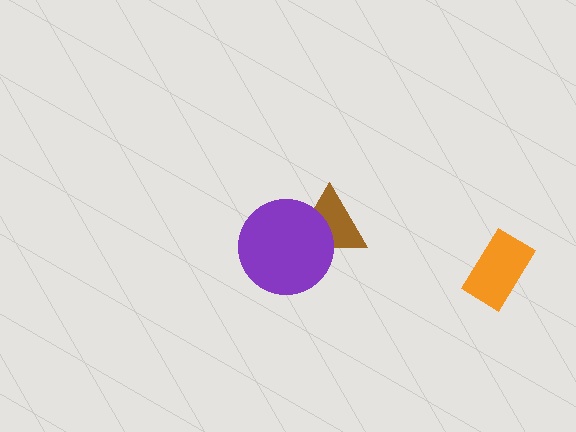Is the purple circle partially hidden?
No, no other shape covers it.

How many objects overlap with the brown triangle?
1 object overlaps with the brown triangle.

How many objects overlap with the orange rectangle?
0 objects overlap with the orange rectangle.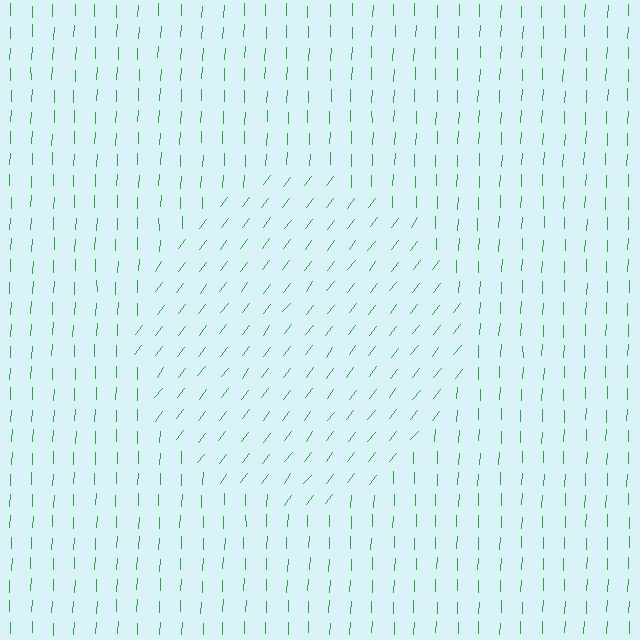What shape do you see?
I see a circle.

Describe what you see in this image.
The image is filled with small green line segments. A circle region in the image has lines oriented differently from the surrounding lines, creating a visible texture boundary.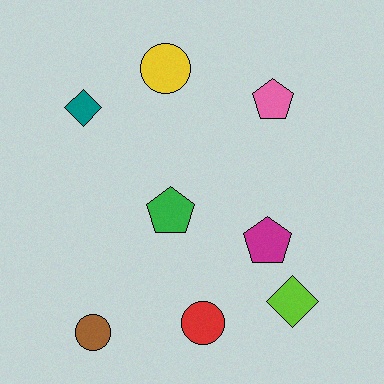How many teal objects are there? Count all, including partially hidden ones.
There is 1 teal object.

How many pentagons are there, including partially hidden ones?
There are 3 pentagons.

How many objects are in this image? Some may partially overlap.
There are 8 objects.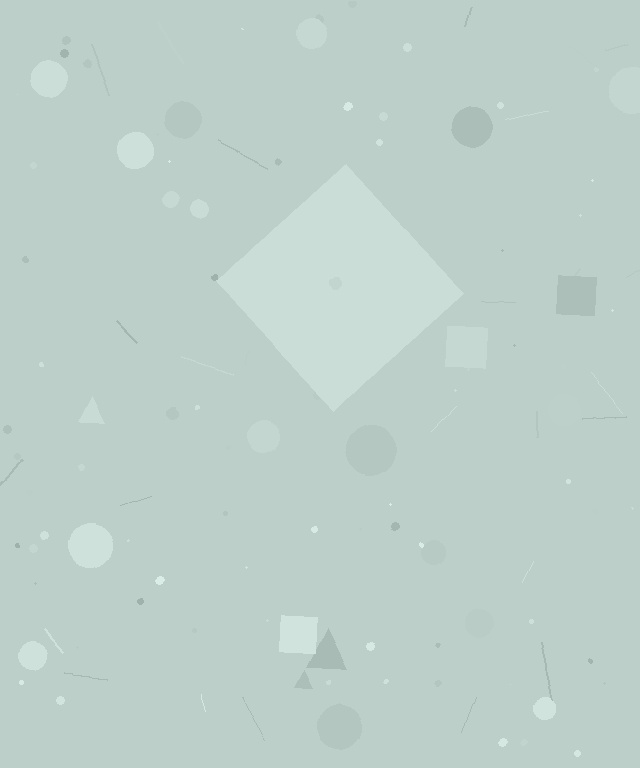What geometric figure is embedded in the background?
A diamond is embedded in the background.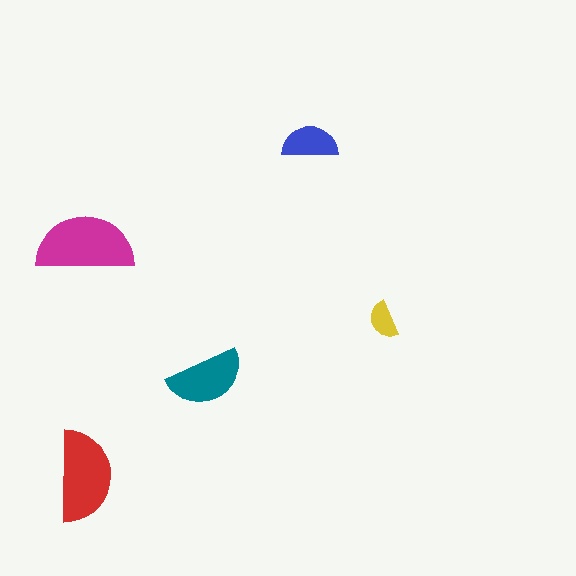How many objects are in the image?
There are 5 objects in the image.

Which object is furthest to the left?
The magenta semicircle is leftmost.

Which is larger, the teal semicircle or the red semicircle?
The red one.